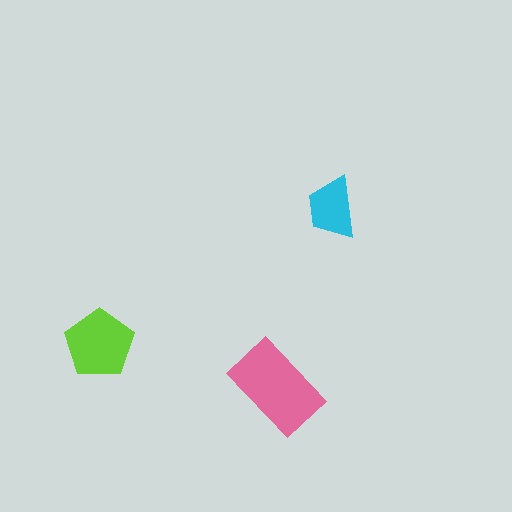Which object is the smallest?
The cyan trapezoid.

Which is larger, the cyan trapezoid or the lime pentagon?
The lime pentagon.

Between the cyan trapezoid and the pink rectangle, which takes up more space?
The pink rectangle.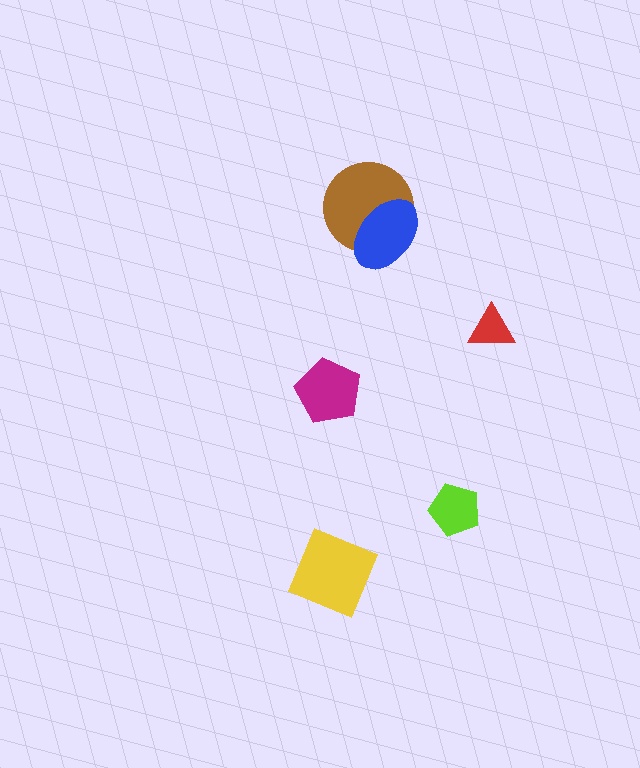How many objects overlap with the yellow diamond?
0 objects overlap with the yellow diamond.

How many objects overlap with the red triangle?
0 objects overlap with the red triangle.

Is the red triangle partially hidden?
No, no other shape covers it.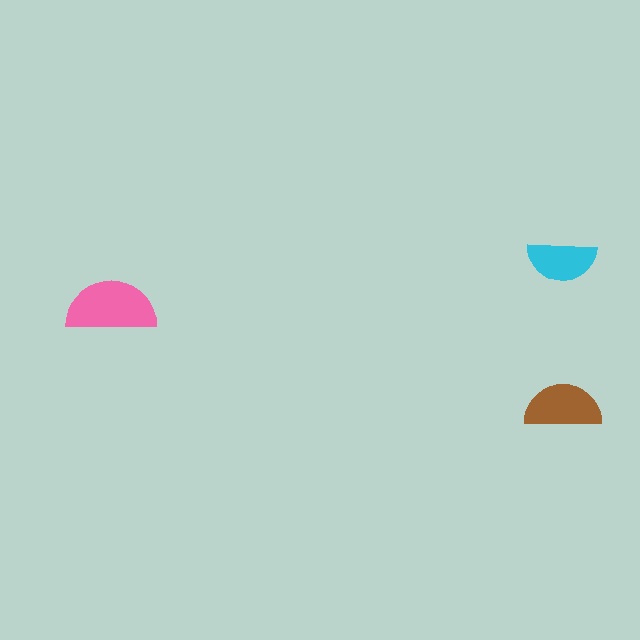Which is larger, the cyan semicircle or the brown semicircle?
The brown one.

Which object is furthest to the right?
The brown semicircle is rightmost.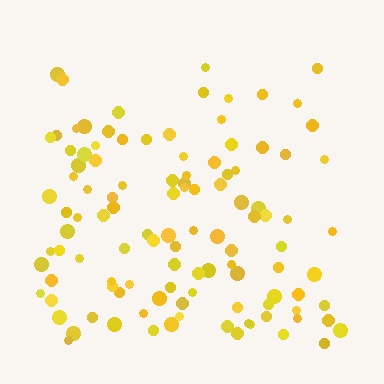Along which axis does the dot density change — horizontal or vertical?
Vertical.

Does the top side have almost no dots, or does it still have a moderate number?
Still a moderate number, just noticeably fewer than the bottom.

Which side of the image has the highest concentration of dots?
The bottom.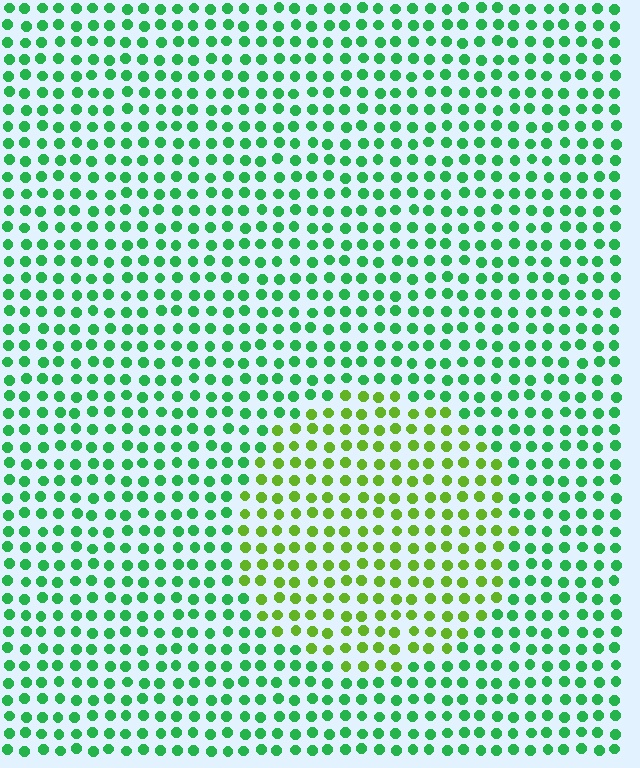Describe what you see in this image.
The image is filled with small green elements in a uniform arrangement. A circle-shaped region is visible where the elements are tinted to a slightly different hue, forming a subtle color boundary.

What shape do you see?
I see a circle.